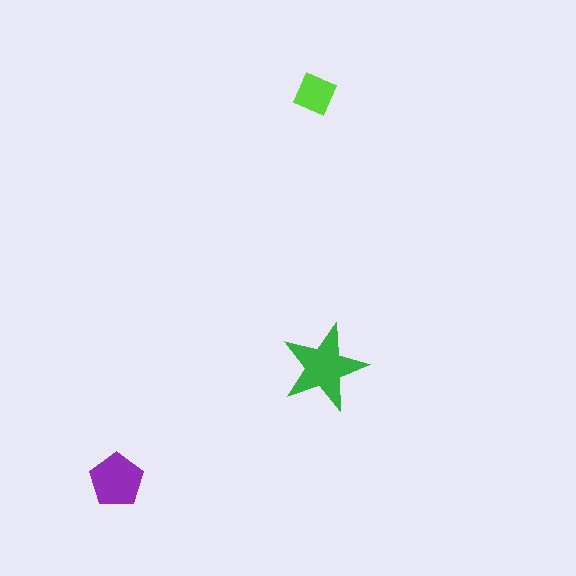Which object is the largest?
The green star.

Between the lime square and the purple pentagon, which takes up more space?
The purple pentagon.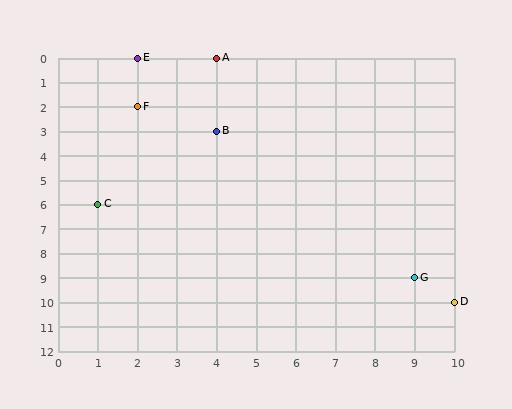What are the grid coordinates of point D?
Point D is at grid coordinates (10, 10).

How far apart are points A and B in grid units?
Points A and B are 3 rows apart.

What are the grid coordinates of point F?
Point F is at grid coordinates (2, 2).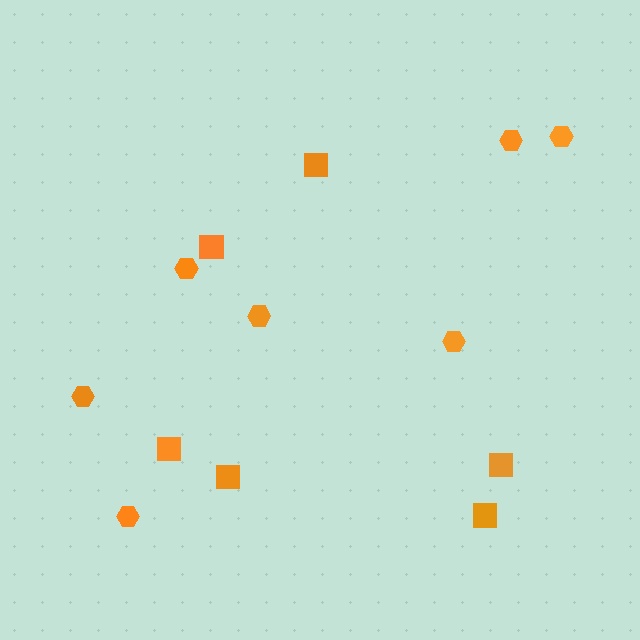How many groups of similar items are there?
There are 2 groups: one group of squares (6) and one group of hexagons (7).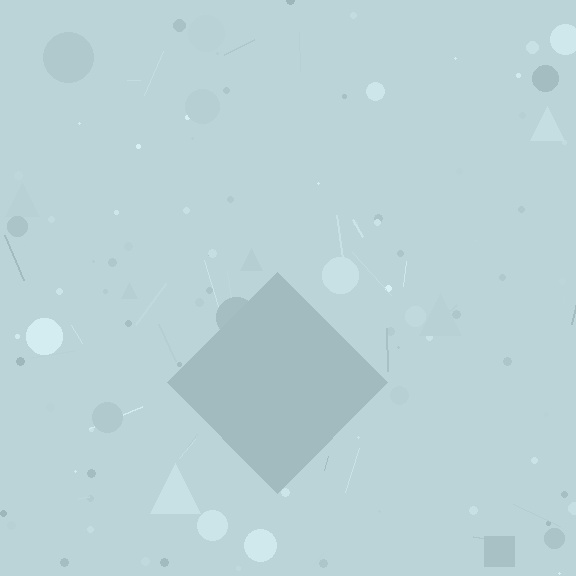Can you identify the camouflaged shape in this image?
The camouflaged shape is a diamond.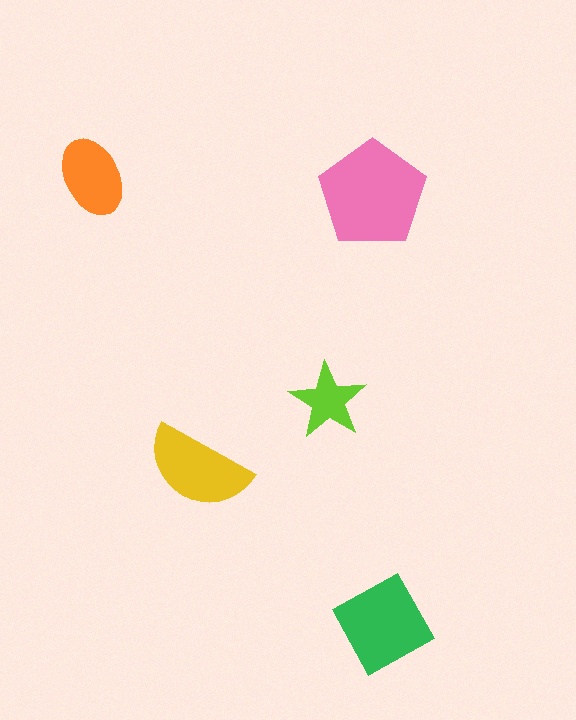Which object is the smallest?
The lime star.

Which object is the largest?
The pink pentagon.